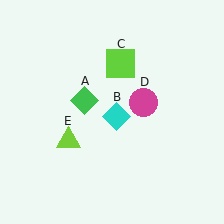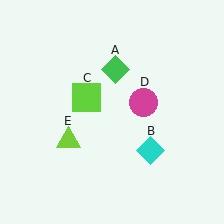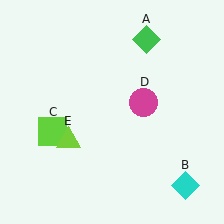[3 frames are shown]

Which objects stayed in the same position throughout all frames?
Magenta circle (object D) and lime triangle (object E) remained stationary.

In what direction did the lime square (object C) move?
The lime square (object C) moved down and to the left.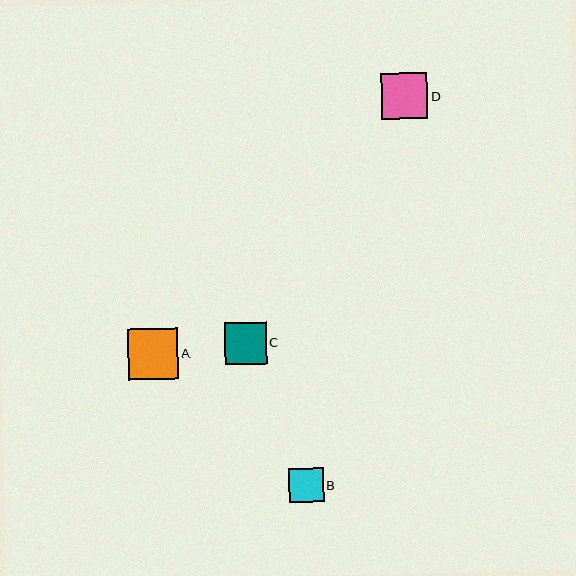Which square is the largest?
Square A is the largest with a size of approximately 51 pixels.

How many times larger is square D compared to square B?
Square D is approximately 1.3 times the size of square B.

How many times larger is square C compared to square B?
Square C is approximately 1.2 times the size of square B.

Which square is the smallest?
Square B is the smallest with a size of approximately 35 pixels.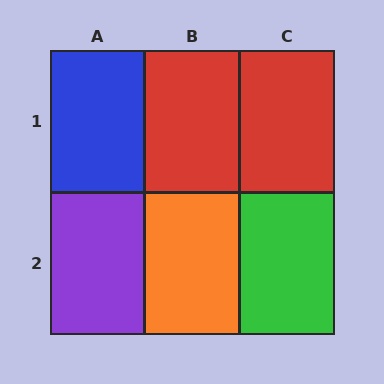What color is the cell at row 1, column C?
Red.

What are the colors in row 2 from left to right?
Purple, orange, green.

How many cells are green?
1 cell is green.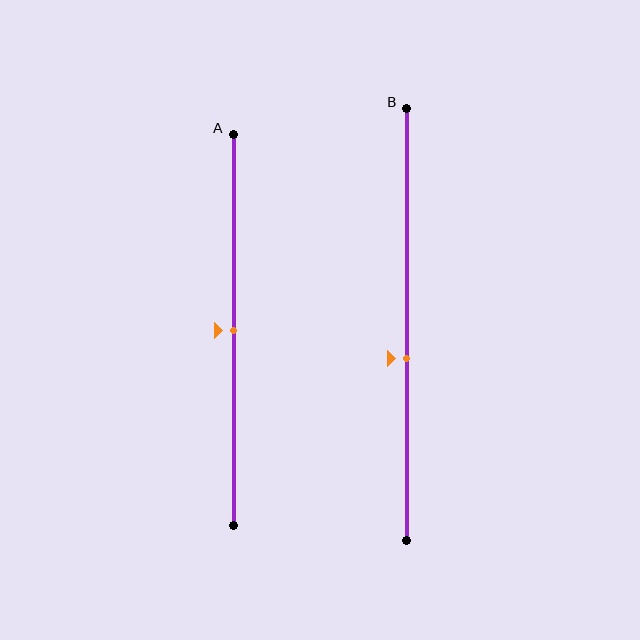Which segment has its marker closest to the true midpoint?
Segment A has its marker closest to the true midpoint.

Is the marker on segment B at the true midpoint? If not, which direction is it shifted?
No, the marker on segment B is shifted downward by about 8% of the segment length.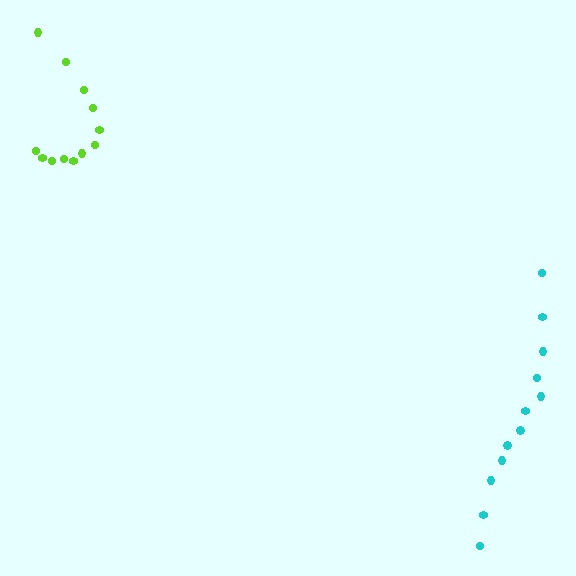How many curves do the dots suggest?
There are 2 distinct paths.